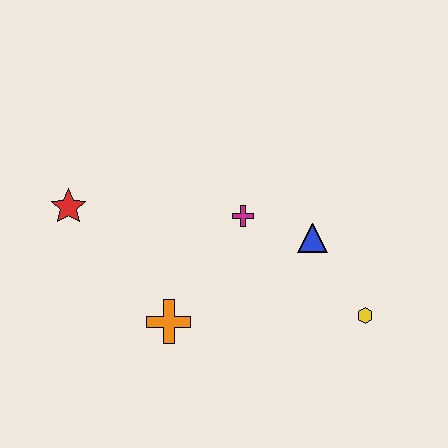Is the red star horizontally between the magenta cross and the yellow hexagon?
No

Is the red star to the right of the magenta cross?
No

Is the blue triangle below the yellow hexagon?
No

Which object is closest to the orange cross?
The magenta cross is closest to the orange cross.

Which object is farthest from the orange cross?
The yellow hexagon is farthest from the orange cross.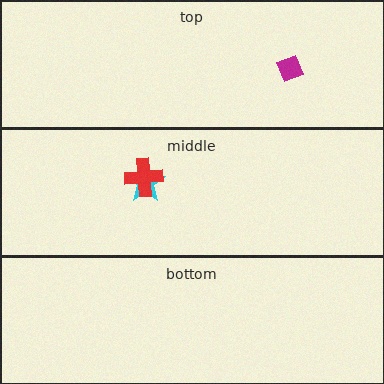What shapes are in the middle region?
The cyan star, the red cross.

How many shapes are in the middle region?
2.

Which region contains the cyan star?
The middle region.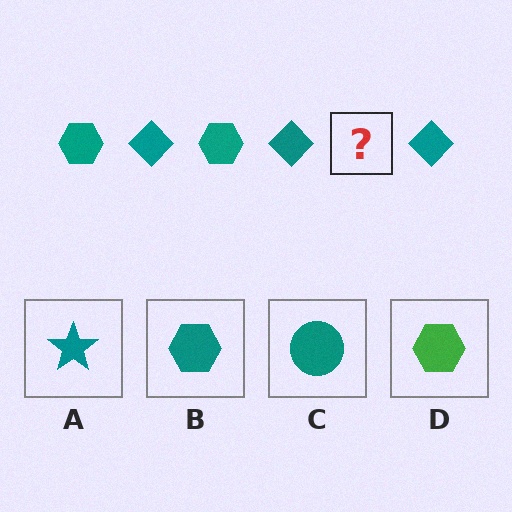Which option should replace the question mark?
Option B.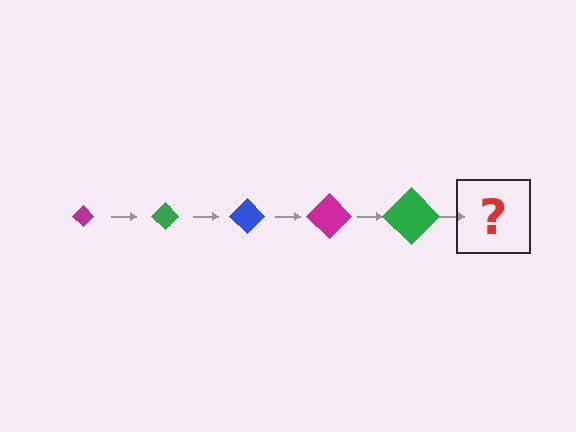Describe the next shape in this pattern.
It should be a blue diamond, larger than the previous one.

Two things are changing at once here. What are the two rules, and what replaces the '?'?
The two rules are that the diamond grows larger each step and the color cycles through magenta, green, and blue. The '?' should be a blue diamond, larger than the previous one.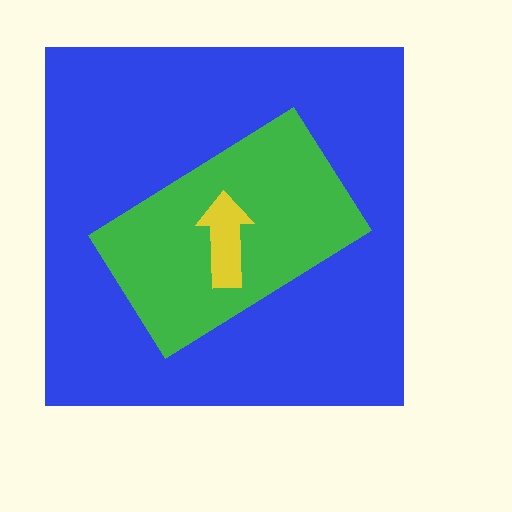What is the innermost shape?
The yellow arrow.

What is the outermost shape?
The blue square.